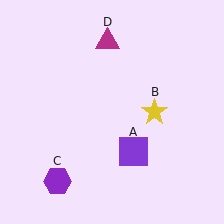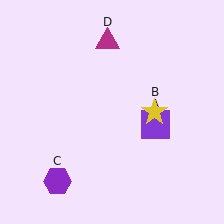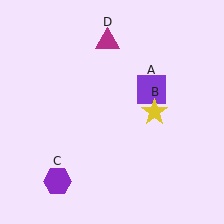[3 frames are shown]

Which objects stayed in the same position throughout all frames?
Yellow star (object B) and purple hexagon (object C) and magenta triangle (object D) remained stationary.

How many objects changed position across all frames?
1 object changed position: purple square (object A).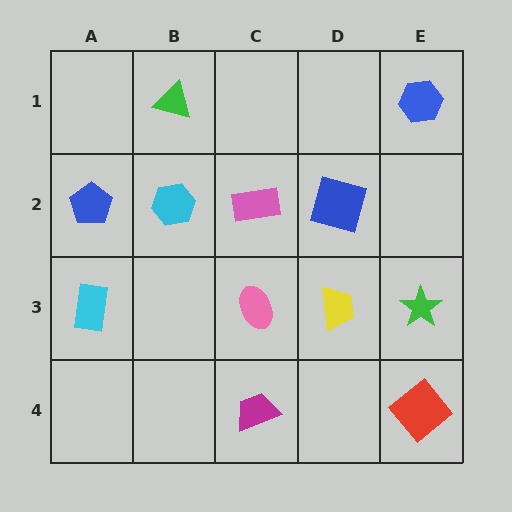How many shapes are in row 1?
2 shapes.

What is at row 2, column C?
A pink rectangle.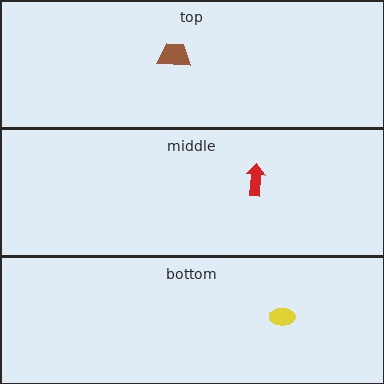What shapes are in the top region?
The brown trapezoid.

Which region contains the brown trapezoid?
The top region.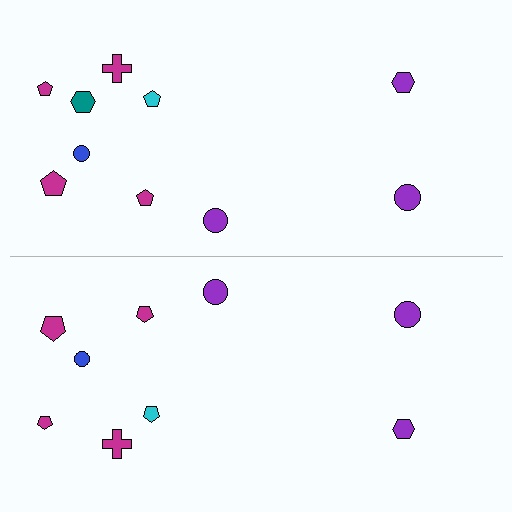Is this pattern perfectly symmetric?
No, the pattern is not perfectly symmetric. A teal hexagon is missing from the bottom side.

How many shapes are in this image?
There are 19 shapes in this image.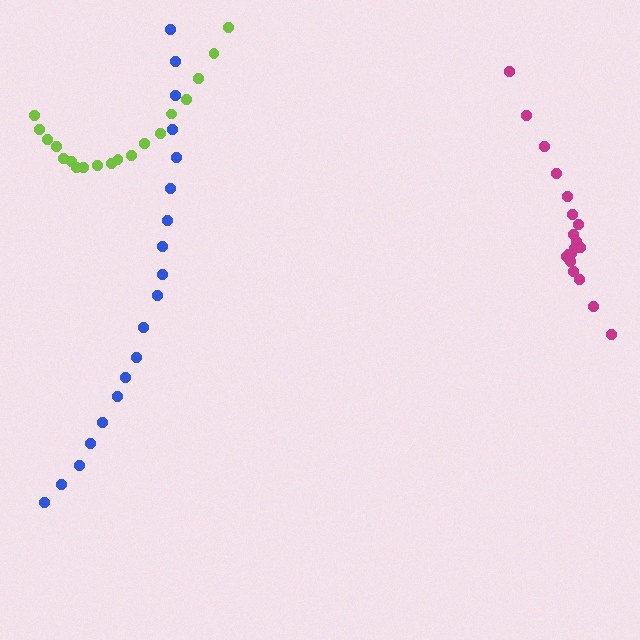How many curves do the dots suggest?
There are 3 distinct paths.